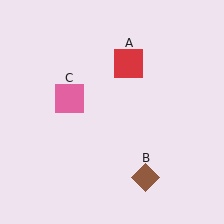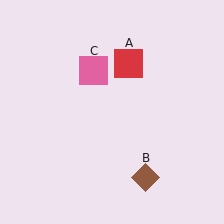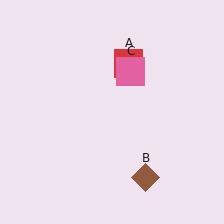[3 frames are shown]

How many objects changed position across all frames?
1 object changed position: pink square (object C).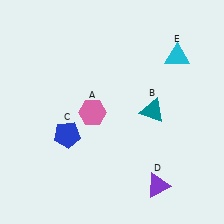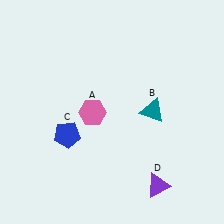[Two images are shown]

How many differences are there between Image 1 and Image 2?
There is 1 difference between the two images.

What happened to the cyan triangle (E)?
The cyan triangle (E) was removed in Image 2. It was in the top-right area of Image 1.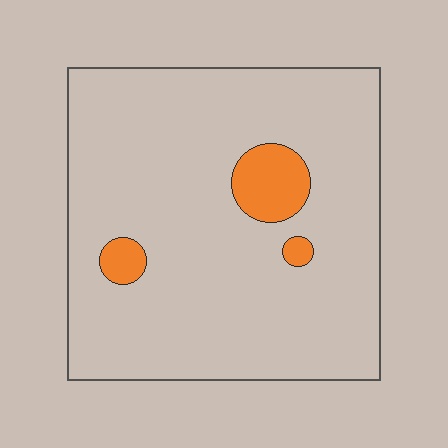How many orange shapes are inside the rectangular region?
3.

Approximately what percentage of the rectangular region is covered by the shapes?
Approximately 10%.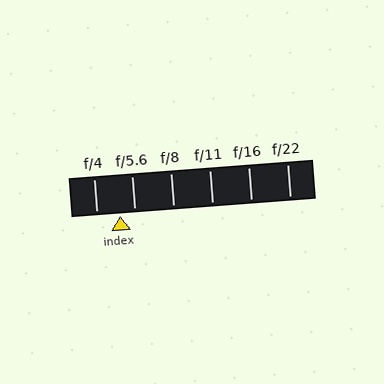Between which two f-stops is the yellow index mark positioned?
The index mark is between f/4 and f/5.6.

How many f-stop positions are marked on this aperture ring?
There are 6 f-stop positions marked.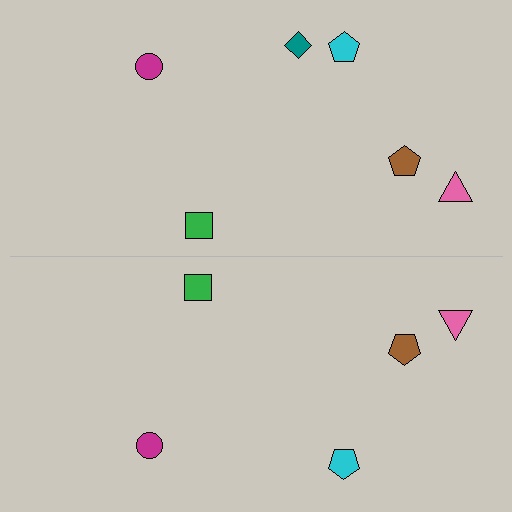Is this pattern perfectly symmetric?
No, the pattern is not perfectly symmetric. A teal diamond is missing from the bottom side.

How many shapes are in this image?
There are 11 shapes in this image.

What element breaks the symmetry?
A teal diamond is missing from the bottom side.